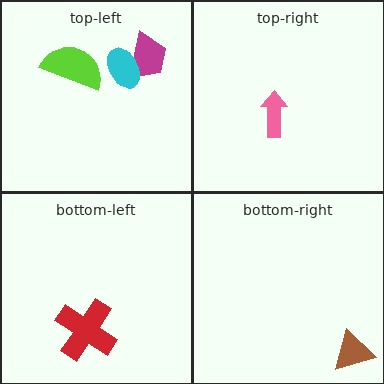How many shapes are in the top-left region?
3.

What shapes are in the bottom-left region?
The red cross.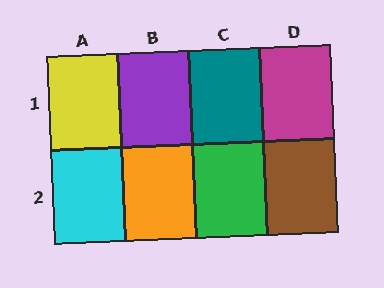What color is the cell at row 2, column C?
Green.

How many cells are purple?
1 cell is purple.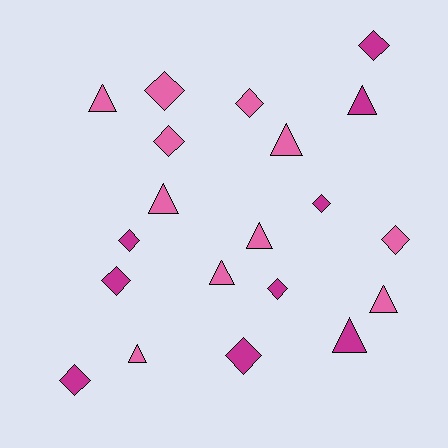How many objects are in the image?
There are 20 objects.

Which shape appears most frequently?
Diamond, with 11 objects.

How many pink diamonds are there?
There are 4 pink diamonds.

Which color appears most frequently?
Pink, with 11 objects.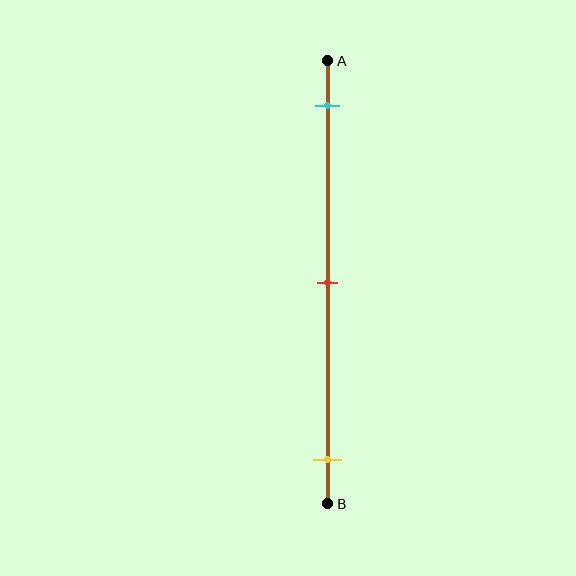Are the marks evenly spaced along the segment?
Yes, the marks are approximately evenly spaced.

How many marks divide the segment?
There are 3 marks dividing the segment.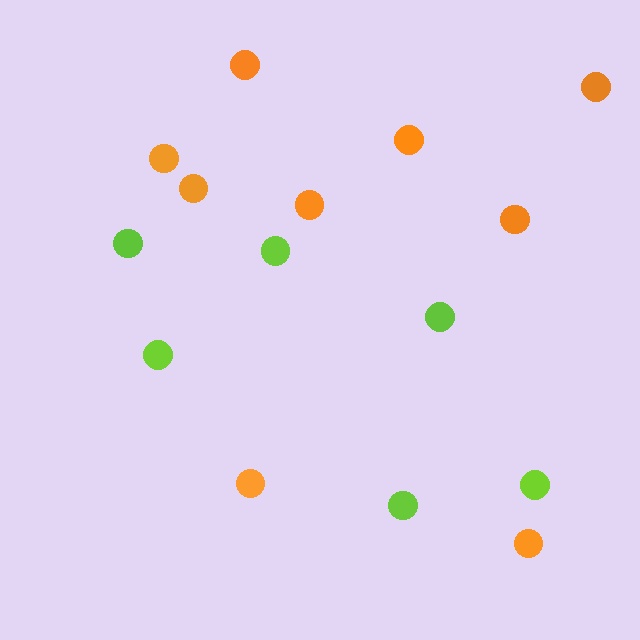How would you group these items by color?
There are 2 groups: one group of lime circles (6) and one group of orange circles (9).